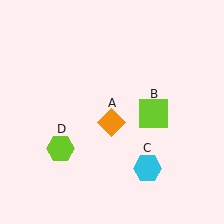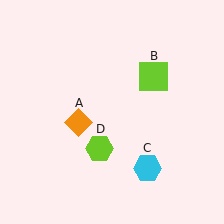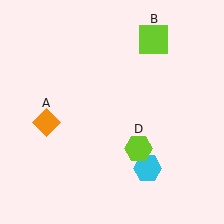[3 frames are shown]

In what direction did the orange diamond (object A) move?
The orange diamond (object A) moved left.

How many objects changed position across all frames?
3 objects changed position: orange diamond (object A), lime square (object B), lime hexagon (object D).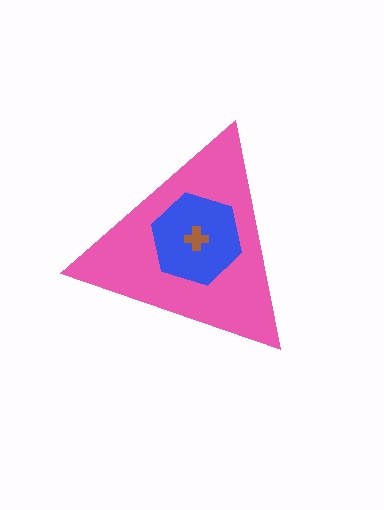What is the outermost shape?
The pink triangle.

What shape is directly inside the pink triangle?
The blue hexagon.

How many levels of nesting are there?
3.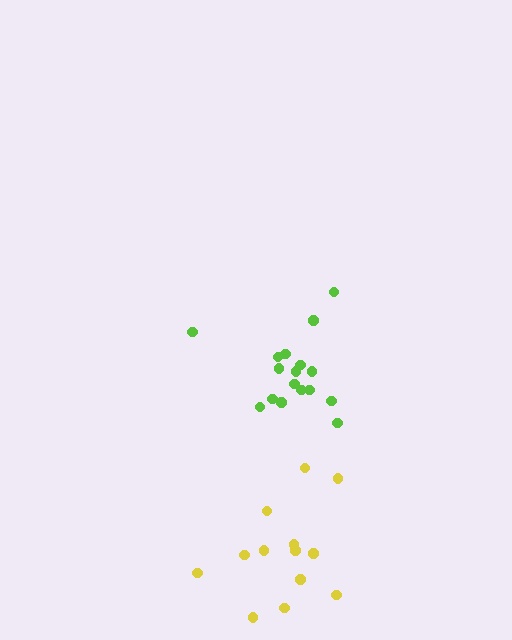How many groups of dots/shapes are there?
There are 2 groups.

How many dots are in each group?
Group 1: 13 dots, Group 2: 17 dots (30 total).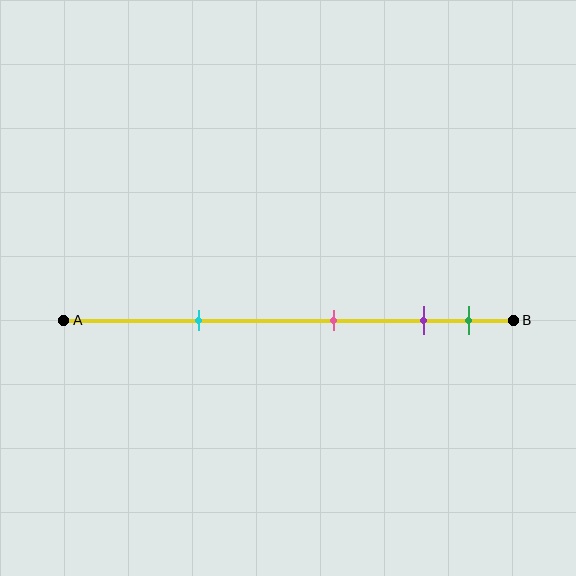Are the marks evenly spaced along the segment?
No, the marks are not evenly spaced.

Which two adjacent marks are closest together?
The purple and green marks are the closest adjacent pair.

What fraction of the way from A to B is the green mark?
The green mark is approximately 90% (0.9) of the way from A to B.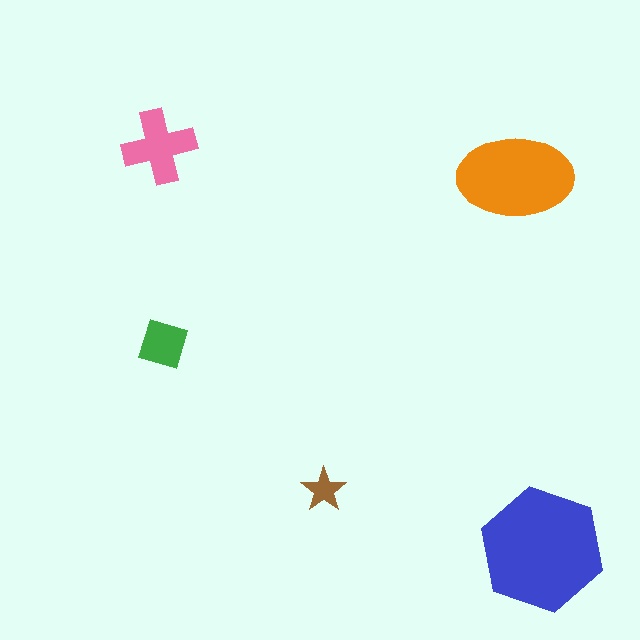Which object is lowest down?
The blue hexagon is bottommost.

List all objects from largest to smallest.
The blue hexagon, the orange ellipse, the pink cross, the green diamond, the brown star.